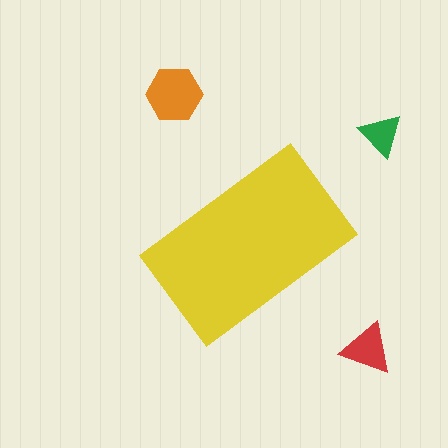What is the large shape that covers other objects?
A yellow rectangle.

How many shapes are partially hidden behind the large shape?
0 shapes are partially hidden.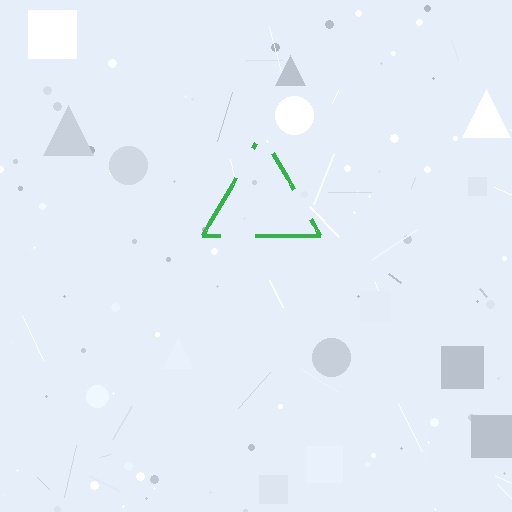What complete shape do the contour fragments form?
The contour fragments form a triangle.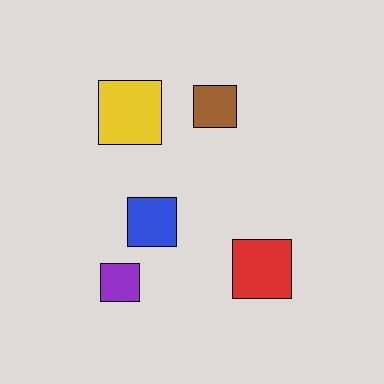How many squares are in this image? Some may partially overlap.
There are 5 squares.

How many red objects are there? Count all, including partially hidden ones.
There is 1 red object.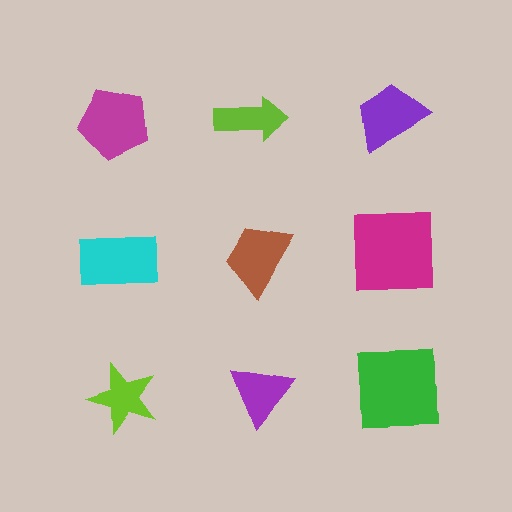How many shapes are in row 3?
3 shapes.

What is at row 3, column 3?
A green square.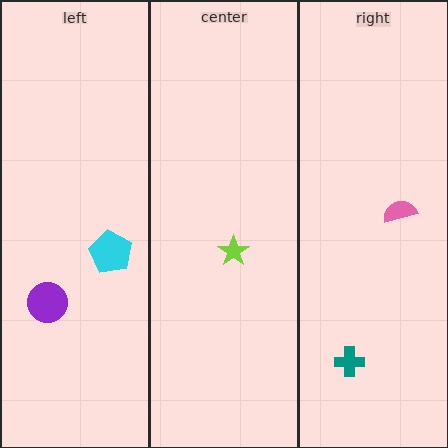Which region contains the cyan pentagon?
The left region.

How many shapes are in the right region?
2.